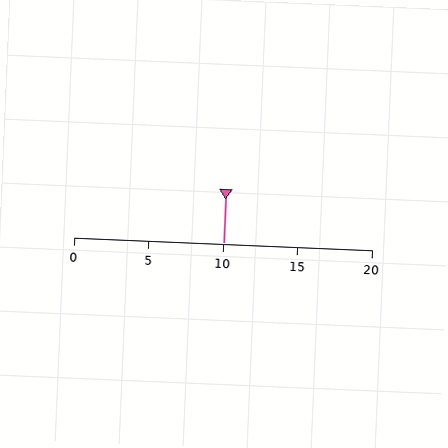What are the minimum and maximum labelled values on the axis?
The axis runs from 0 to 20.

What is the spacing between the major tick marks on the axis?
The major ticks are spaced 5 apart.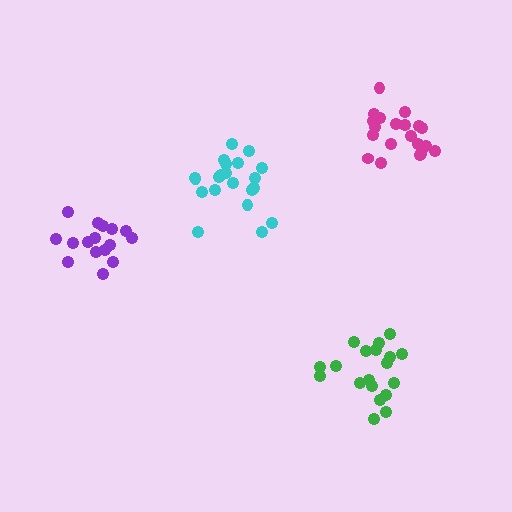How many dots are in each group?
Group 1: 19 dots, Group 2: 21 dots, Group 3: 16 dots, Group 4: 20 dots (76 total).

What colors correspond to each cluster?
The clusters are colored: green, cyan, purple, magenta.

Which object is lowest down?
The green cluster is bottommost.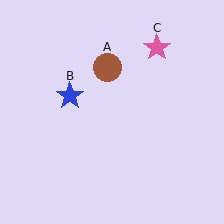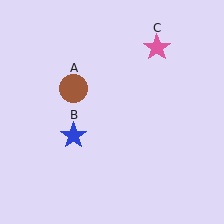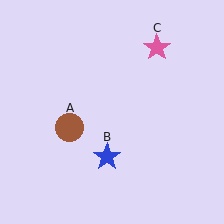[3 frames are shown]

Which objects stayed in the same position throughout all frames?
Pink star (object C) remained stationary.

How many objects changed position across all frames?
2 objects changed position: brown circle (object A), blue star (object B).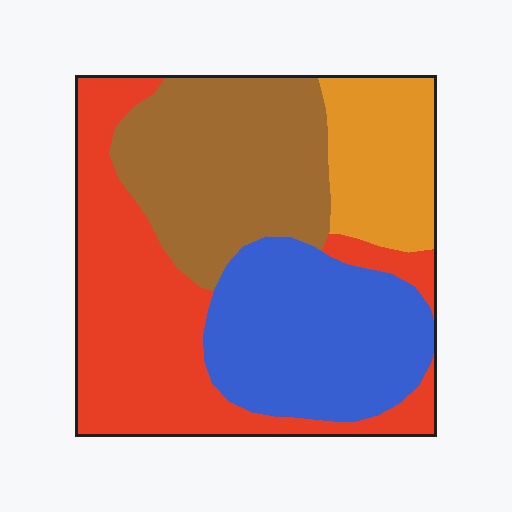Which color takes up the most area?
Red, at roughly 35%.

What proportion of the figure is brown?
Brown covers 27% of the figure.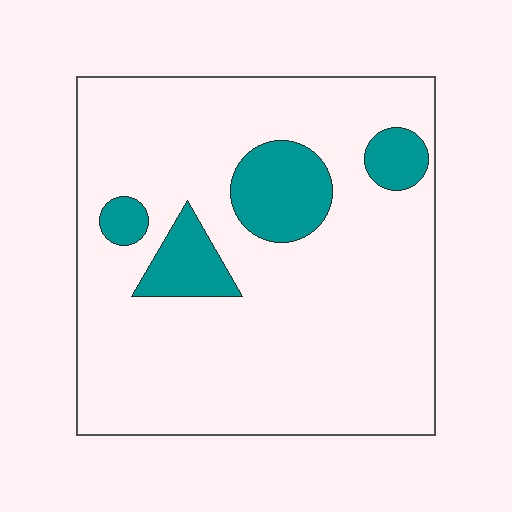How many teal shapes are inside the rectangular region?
4.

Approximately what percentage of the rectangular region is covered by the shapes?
Approximately 15%.